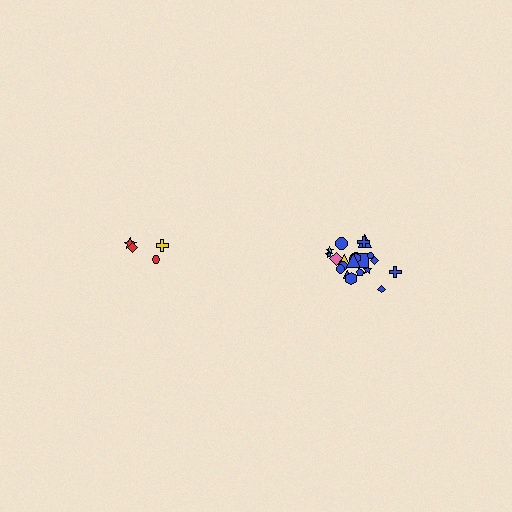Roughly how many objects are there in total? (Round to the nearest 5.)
Roughly 25 objects in total.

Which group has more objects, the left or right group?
The right group.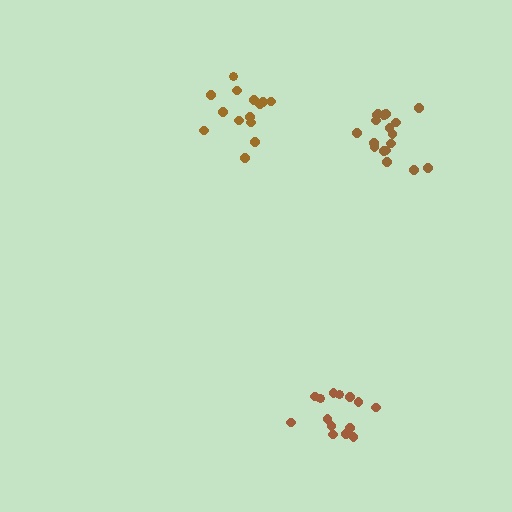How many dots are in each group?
Group 1: 18 dots, Group 2: 14 dots, Group 3: 14 dots (46 total).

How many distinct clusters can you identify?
There are 3 distinct clusters.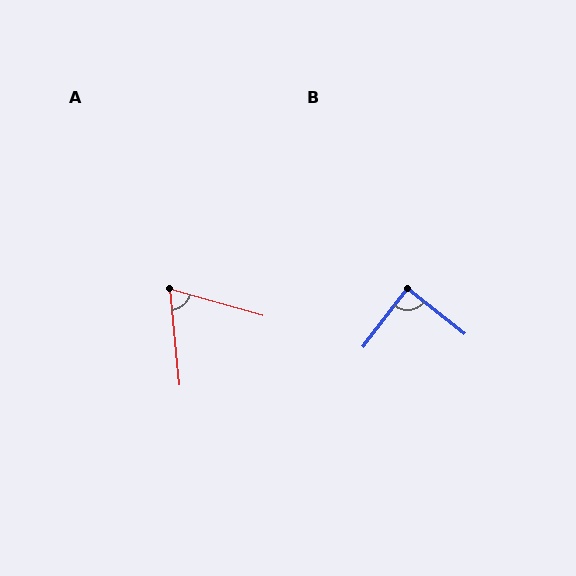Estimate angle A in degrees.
Approximately 69 degrees.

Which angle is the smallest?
A, at approximately 69 degrees.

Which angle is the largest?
B, at approximately 89 degrees.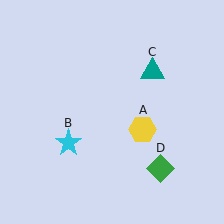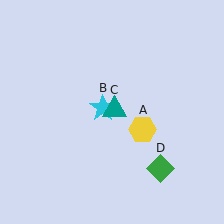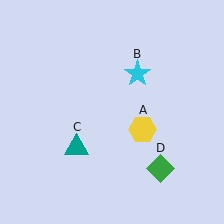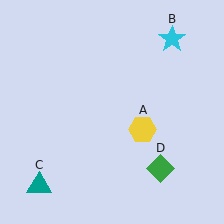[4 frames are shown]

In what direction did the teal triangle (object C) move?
The teal triangle (object C) moved down and to the left.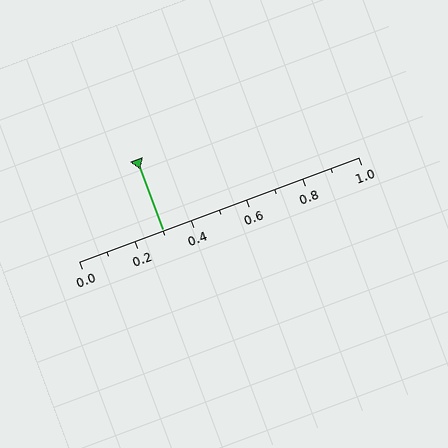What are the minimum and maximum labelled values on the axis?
The axis runs from 0.0 to 1.0.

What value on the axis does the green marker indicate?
The marker indicates approximately 0.3.